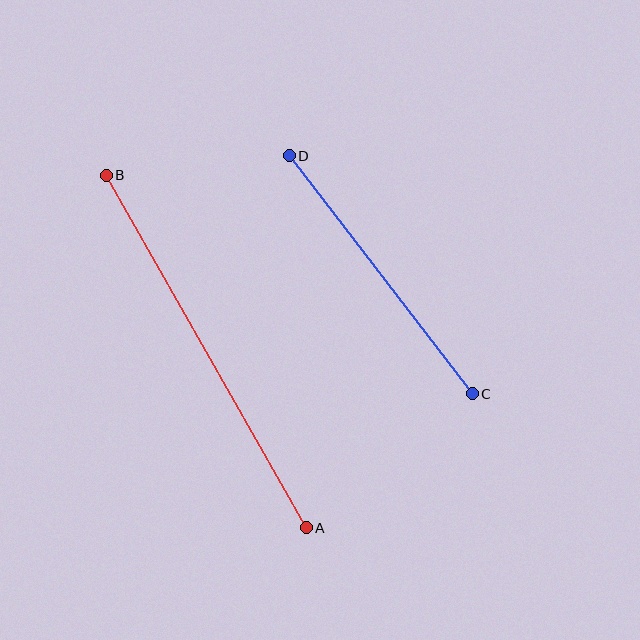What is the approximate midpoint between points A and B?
The midpoint is at approximately (206, 352) pixels.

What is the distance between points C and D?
The distance is approximately 300 pixels.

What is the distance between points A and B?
The distance is approximately 405 pixels.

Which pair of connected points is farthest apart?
Points A and B are farthest apart.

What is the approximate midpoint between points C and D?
The midpoint is at approximately (381, 275) pixels.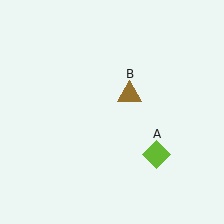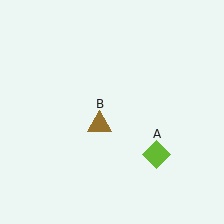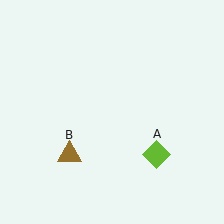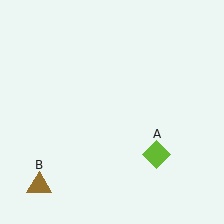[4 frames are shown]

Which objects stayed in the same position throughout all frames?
Lime diamond (object A) remained stationary.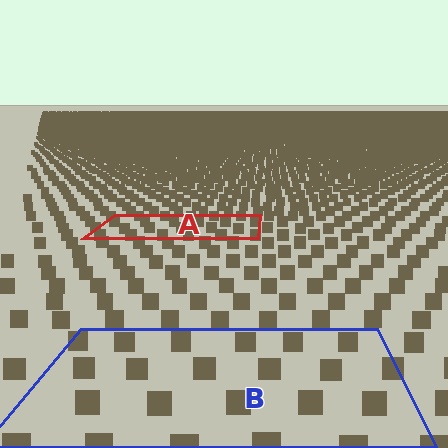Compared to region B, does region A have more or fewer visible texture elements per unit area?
Region A has more texture elements per unit area — they are packed more densely because it is farther away.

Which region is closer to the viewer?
Region B is closer. The texture elements there are larger and more spread out.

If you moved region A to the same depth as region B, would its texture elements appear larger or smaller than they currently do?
They would appear larger. At a closer depth, the same texture elements are projected at a bigger on-screen size.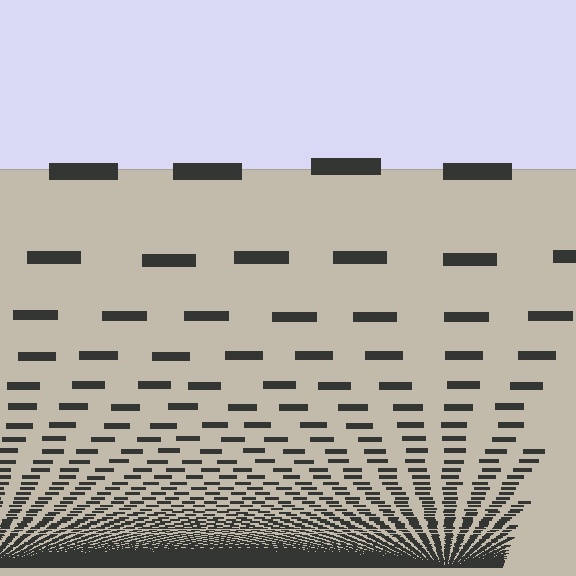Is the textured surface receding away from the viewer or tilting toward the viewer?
The surface appears to tilt toward the viewer. Texture elements get larger and sparser toward the top.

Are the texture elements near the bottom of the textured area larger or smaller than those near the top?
Smaller. The gradient is inverted — elements near the bottom are smaller and denser.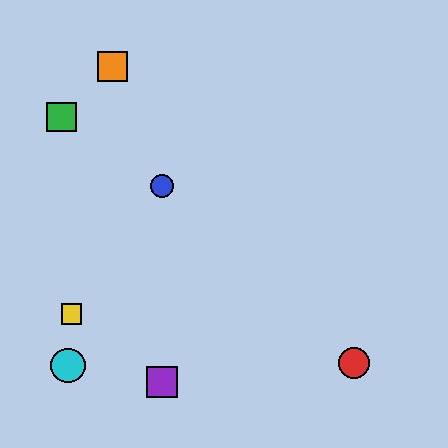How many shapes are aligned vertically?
2 shapes (the blue circle, the purple square) are aligned vertically.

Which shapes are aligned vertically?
The blue circle, the purple square are aligned vertically.